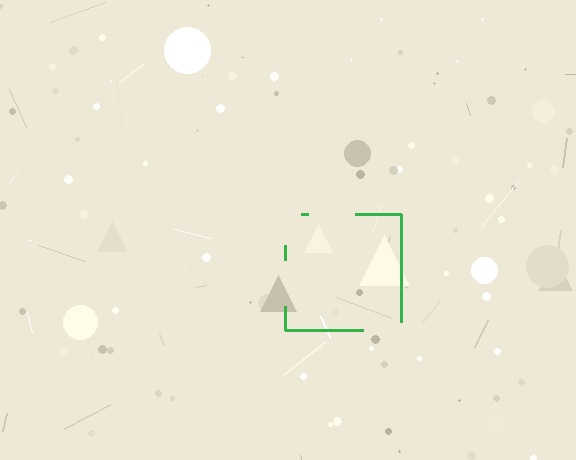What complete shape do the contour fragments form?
The contour fragments form a square.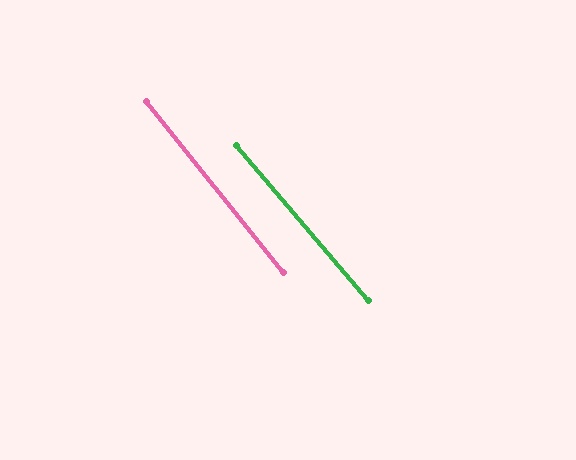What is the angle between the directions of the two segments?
Approximately 2 degrees.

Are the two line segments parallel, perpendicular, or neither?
Parallel — their directions differ by only 1.6°.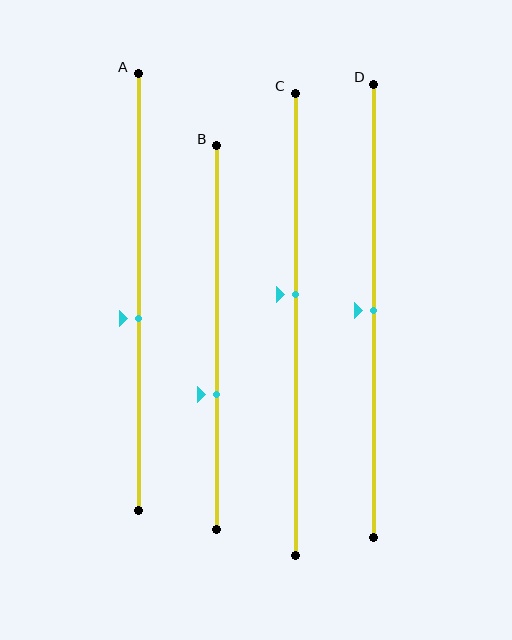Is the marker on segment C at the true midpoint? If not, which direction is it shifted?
No, the marker on segment C is shifted upward by about 6% of the segment length.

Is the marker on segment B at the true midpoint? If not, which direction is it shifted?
No, the marker on segment B is shifted downward by about 15% of the segment length.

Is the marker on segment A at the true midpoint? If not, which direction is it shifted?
No, the marker on segment A is shifted downward by about 6% of the segment length.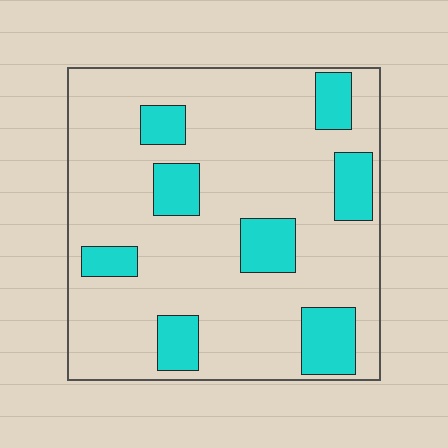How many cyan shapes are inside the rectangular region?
8.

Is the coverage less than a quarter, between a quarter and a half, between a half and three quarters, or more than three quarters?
Less than a quarter.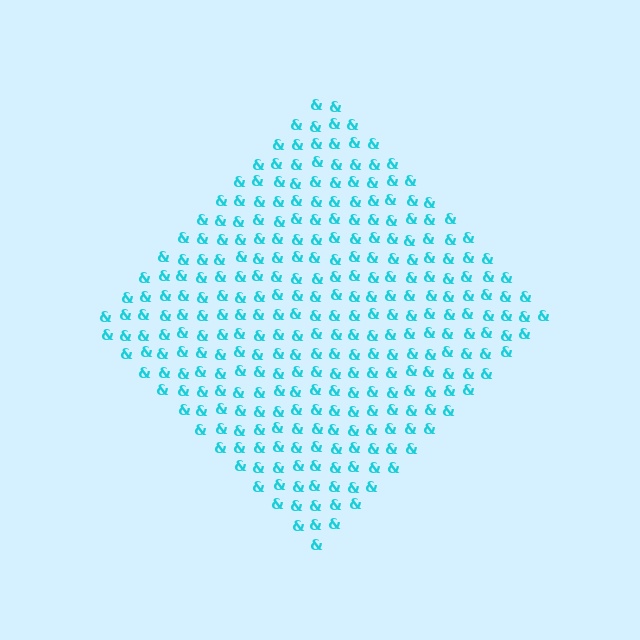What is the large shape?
The large shape is a diamond.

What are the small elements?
The small elements are ampersands.